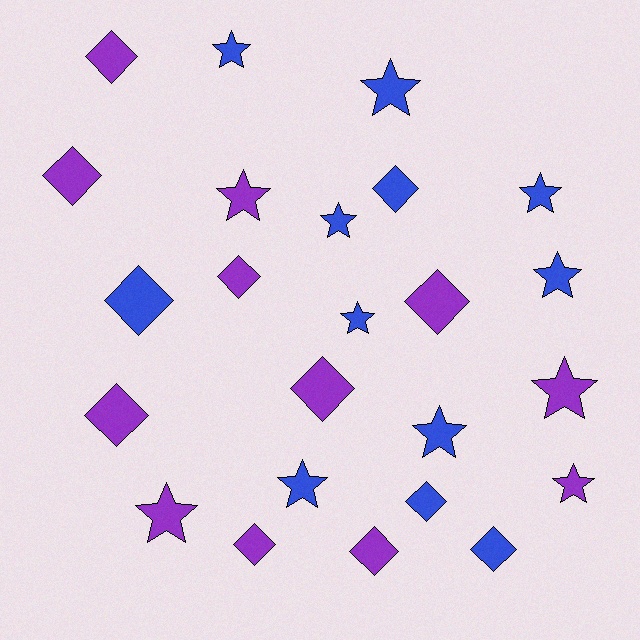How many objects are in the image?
There are 24 objects.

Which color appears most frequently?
Purple, with 12 objects.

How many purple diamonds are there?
There are 8 purple diamonds.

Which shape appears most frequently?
Diamond, with 12 objects.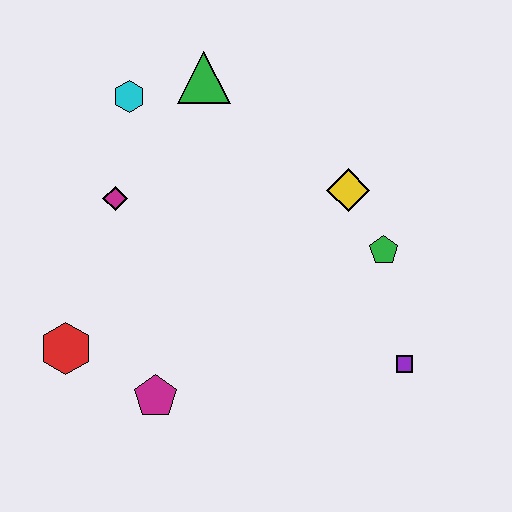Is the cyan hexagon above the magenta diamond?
Yes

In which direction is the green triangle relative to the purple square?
The green triangle is above the purple square.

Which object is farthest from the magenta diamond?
The purple square is farthest from the magenta diamond.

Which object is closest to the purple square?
The green pentagon is closest to the purple square.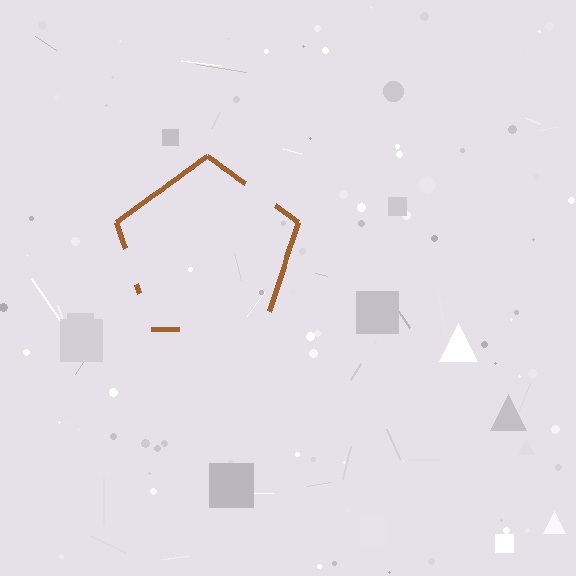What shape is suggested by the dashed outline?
The dashed outline suggests a pentagon.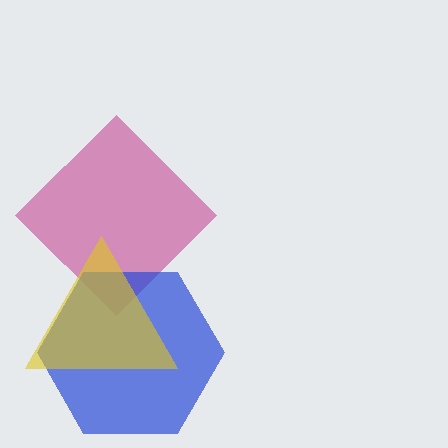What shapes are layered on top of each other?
The layered shapes are: a magenta diamond, a blue hexagon, a yellow triangle.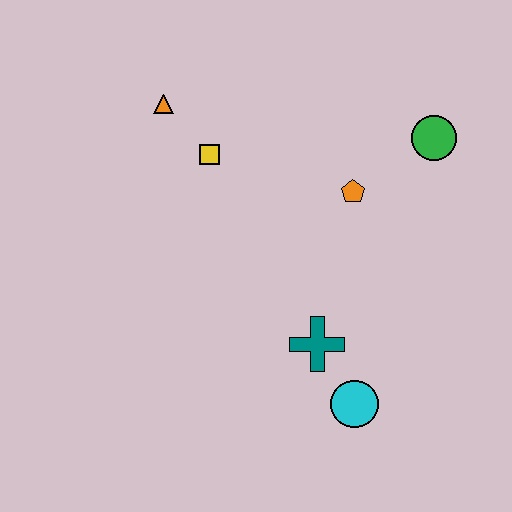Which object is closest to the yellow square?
The orange triangle is closest to the yellow square.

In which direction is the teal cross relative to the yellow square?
The teal cross is below the yellow square.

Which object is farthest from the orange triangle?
The cyan circle is farthest from the orange triangle.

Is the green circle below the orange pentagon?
No